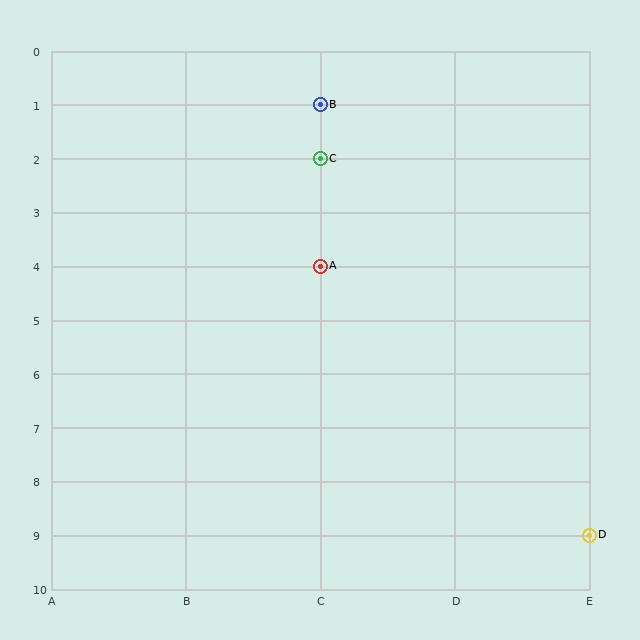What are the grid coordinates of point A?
Point A is at grid coordinates (C, 4).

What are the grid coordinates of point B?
Point B is at grid coordinates (C, 1).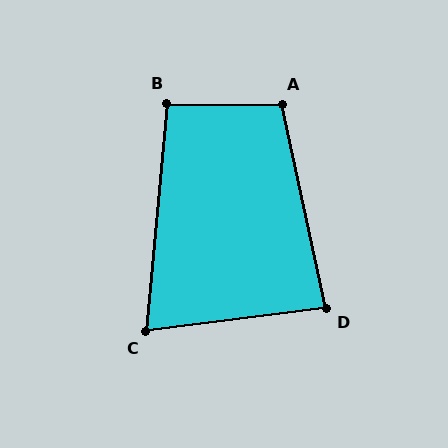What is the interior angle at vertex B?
Approximately 95 degrees (approximately right).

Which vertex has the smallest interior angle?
C, at approximately 78 degrees.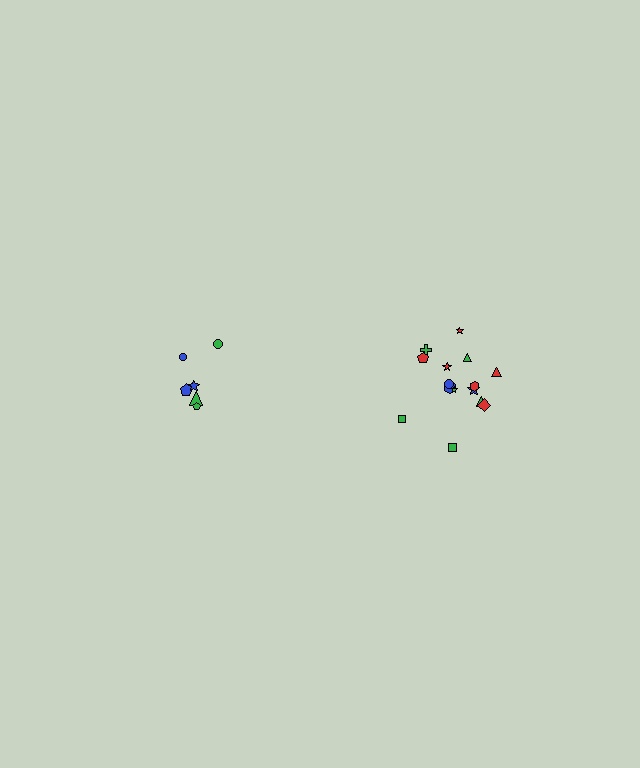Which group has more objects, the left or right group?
The right group.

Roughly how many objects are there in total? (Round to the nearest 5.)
Roughly 20 objects in total.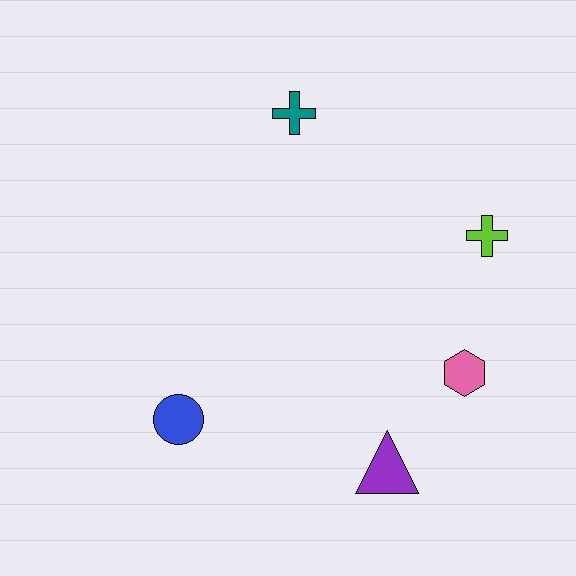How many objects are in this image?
There are 5 objects.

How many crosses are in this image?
There are 2 crosses.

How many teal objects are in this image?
There is 1 teal object.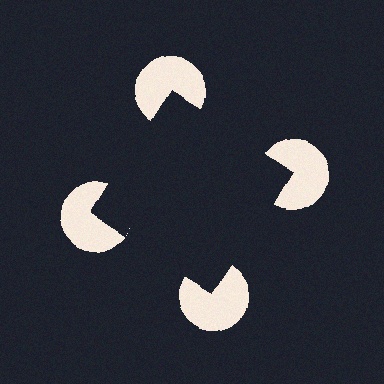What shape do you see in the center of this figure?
An illusory square — its edges are inferred from the aligned wedge cuts in the pac-man discs, not physically drawn.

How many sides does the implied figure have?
4 sides.